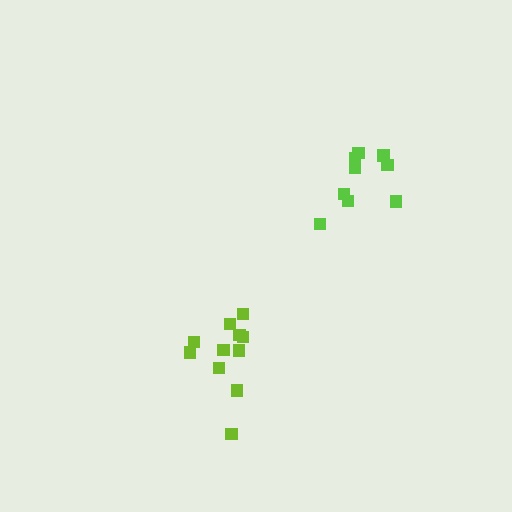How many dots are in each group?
Group 1: 9 dots, Group 2: 11 dots (20 total).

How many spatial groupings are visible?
There are 2 spatial groupings.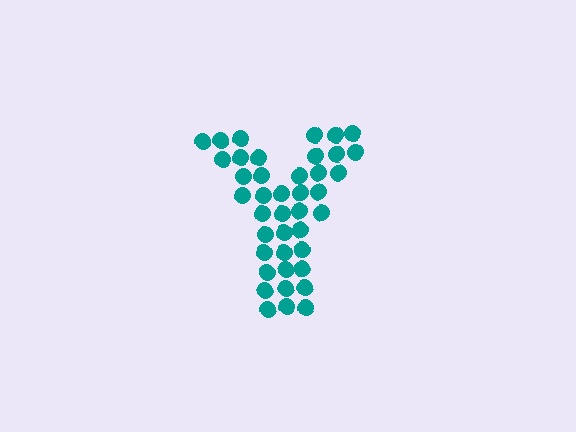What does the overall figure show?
The overall figure shows the letter Y.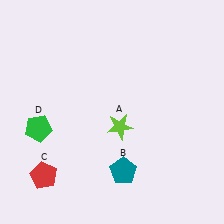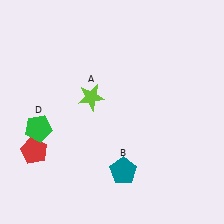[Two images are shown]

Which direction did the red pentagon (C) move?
The red pentagon (C) moved up.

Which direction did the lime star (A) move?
The lime star (A) moved up.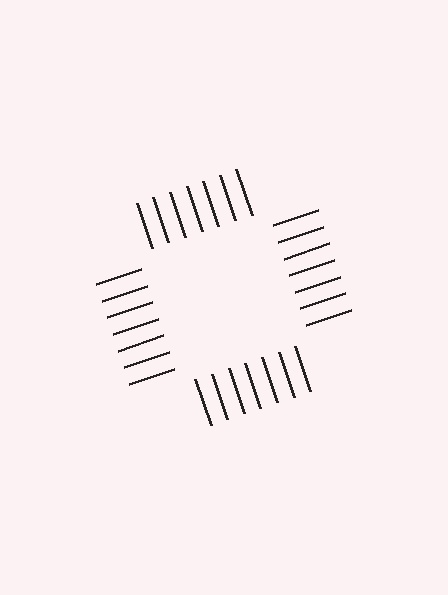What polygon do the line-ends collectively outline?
An illusory square — the line segments terminate on its edges but no continuous stroke is drawn.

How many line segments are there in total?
28 — 7 along each of the 4 edges.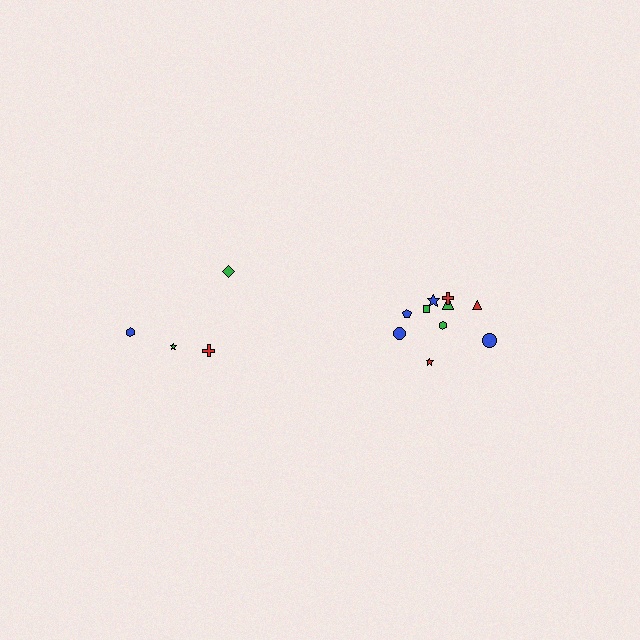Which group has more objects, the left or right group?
The right group.